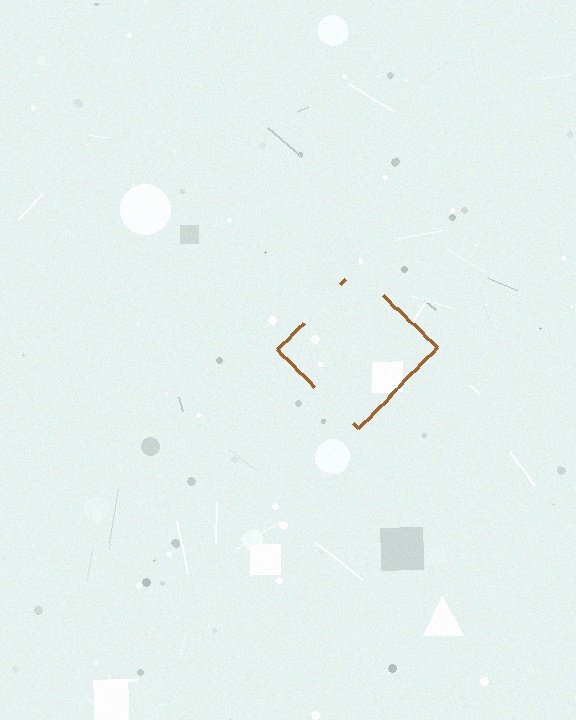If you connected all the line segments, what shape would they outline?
They would outline a diamond.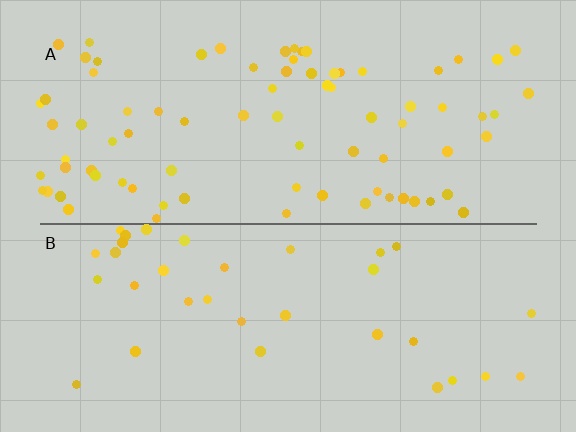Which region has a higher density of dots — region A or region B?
A (the top).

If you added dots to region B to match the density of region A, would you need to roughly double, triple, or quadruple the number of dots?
Approximately double.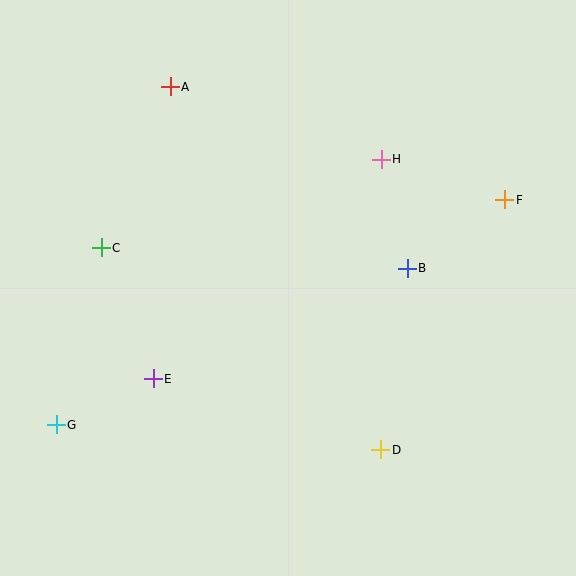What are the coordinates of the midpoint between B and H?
The midpoint between B and H is at (394, 214).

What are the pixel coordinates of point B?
Point B is at (407, 268).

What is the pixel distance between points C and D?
The distance between C and D is 345 pixels.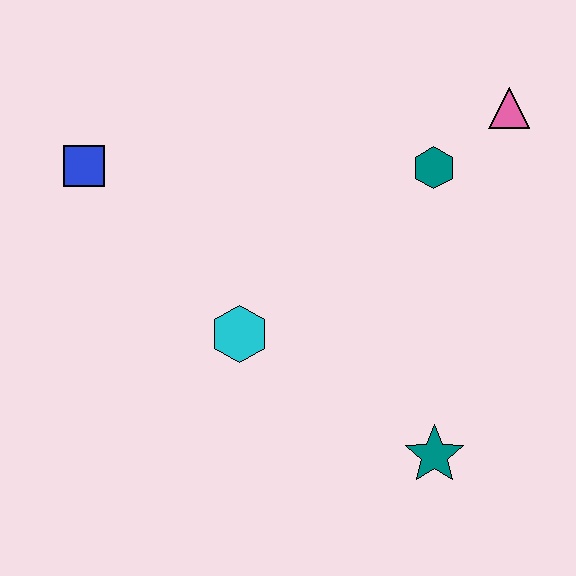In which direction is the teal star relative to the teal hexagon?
The teal star is below the teal hexagon.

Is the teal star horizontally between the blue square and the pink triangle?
Yes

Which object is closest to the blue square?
The cyan hexagon is closest to the blue square.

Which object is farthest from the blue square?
The teal star is farthest from the blue square.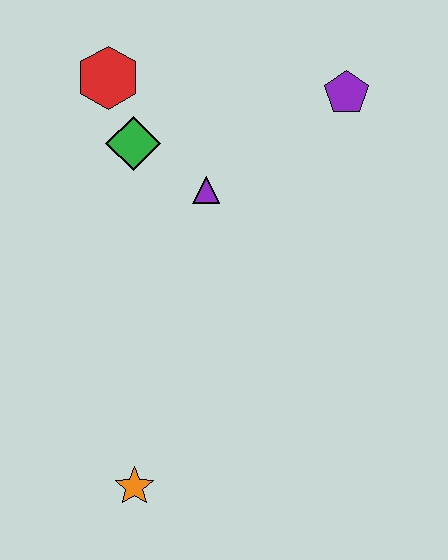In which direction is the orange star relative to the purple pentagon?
The orange star is below the purple pentagon.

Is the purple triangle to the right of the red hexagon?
Yes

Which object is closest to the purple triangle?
The green diamond is closest to the purple triangle.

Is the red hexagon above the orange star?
Yes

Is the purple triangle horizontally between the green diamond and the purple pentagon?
Yes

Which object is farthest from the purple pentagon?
The orange star is farthest from the purple pentagon.